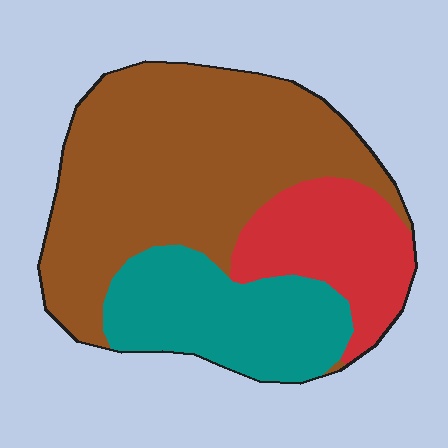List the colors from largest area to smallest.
From largest to smallest: brown, teal, red.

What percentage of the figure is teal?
Teal covers around 25% of the figure.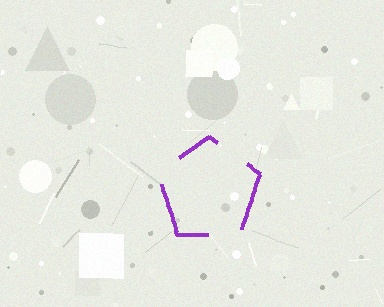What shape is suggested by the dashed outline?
The dashed outline suggests a pentagon.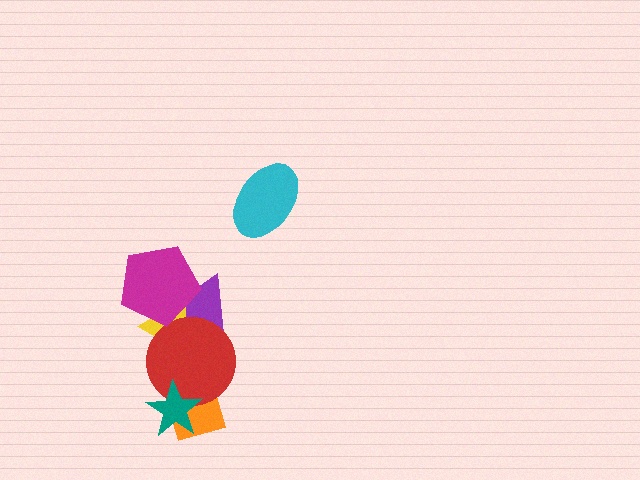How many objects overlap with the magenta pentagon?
2 objects overlap with the magenta pentagon.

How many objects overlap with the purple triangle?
3 objects overlap with the purple triangle.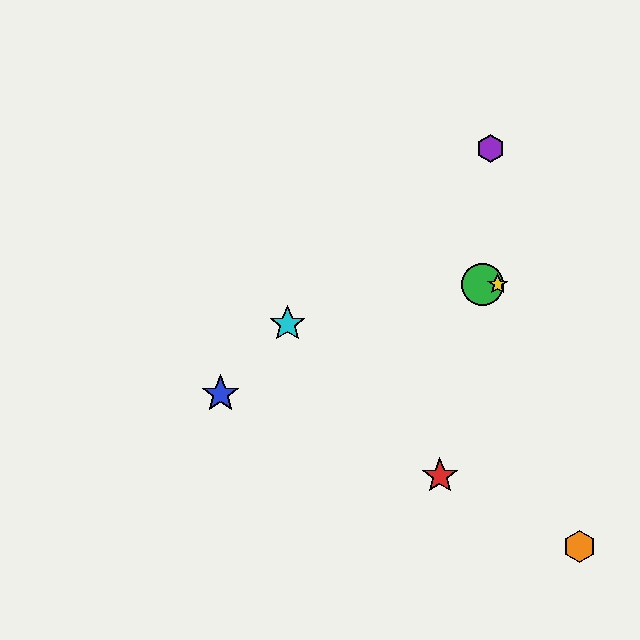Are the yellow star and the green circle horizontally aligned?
Yes, both are at y≈284.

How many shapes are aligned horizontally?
2 shapes (the green circle, the yellow star) are aligned horizontally.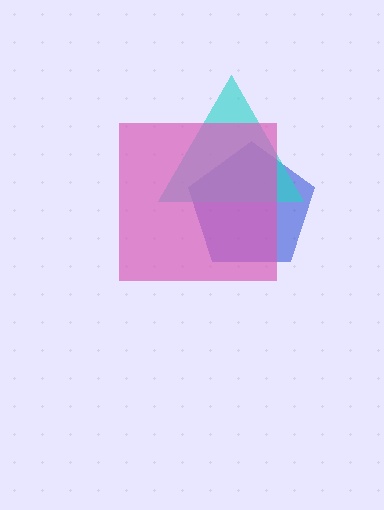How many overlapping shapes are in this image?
There are 3 overlapping shapes in the image.